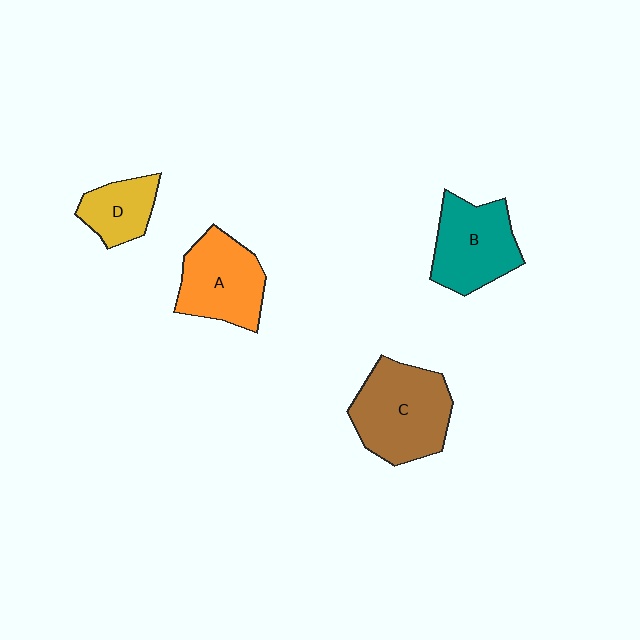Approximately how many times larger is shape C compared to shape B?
Approximately 1.2 times.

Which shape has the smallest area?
Shape D (yellow).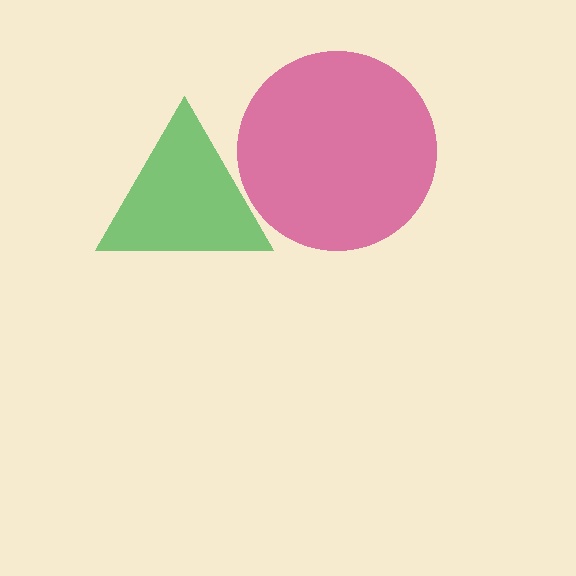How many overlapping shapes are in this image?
There are 2 overlapping shapes in the image.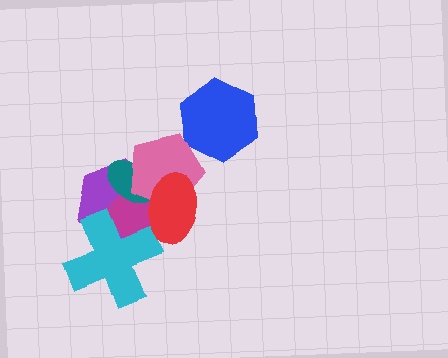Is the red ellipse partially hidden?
No, no other shape covers it.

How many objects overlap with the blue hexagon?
1 object overlaps with the blue hexagon.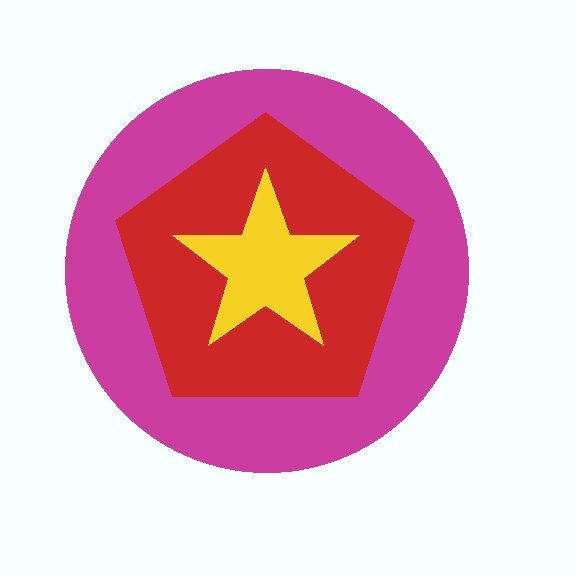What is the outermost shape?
The magenta circle.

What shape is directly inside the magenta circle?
The red pentagon.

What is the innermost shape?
The yellow star.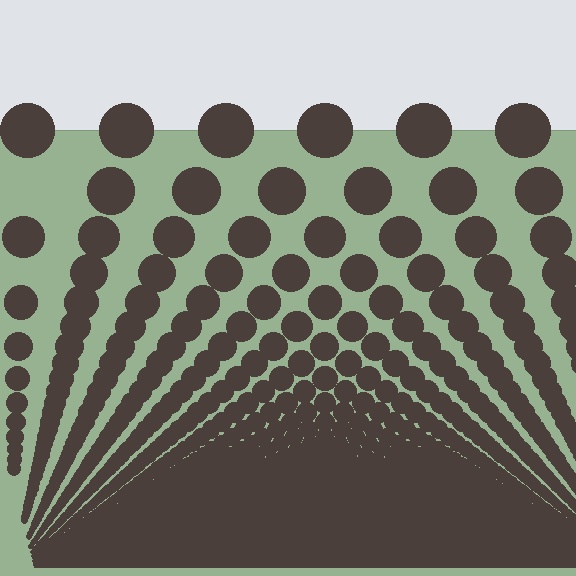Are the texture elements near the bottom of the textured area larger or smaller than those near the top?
Smaller. The gradient is inverted — elements near the bottom are smaller and denser.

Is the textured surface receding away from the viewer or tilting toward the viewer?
The surface appears to tilt toward the viewer. Texture elements get larger and sparser toward the top.